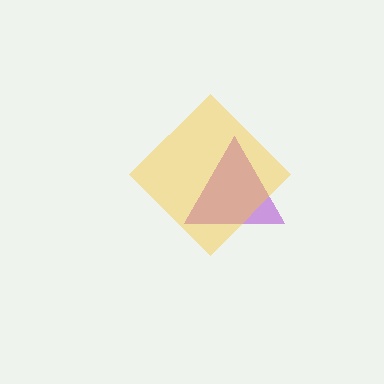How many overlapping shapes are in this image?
There are 2 overlapping shapes in the image.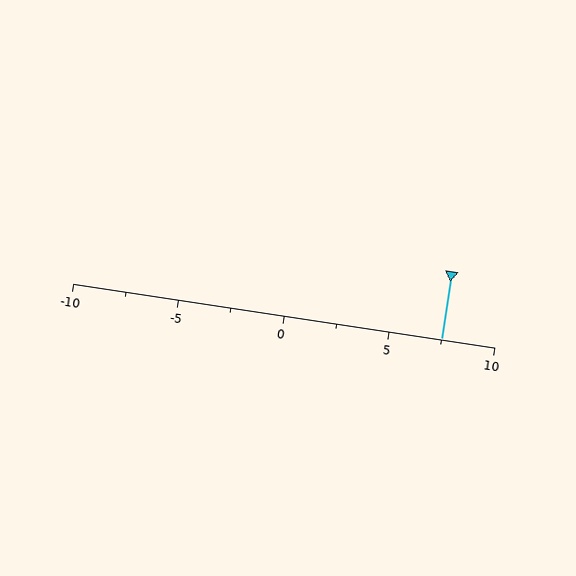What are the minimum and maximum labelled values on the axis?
The axis runs from -10 to 10.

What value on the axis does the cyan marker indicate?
The marker indicates approximately 7.5.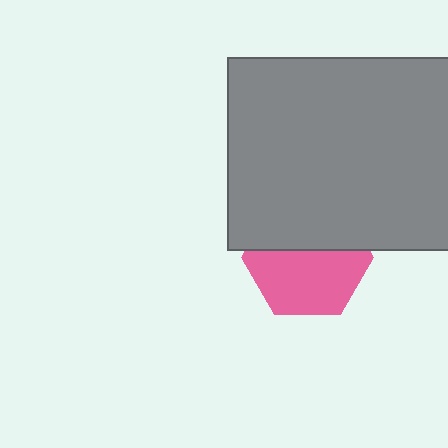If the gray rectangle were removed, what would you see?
You would see the complete pink hexagon.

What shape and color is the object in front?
The object in front is a gray rectangle.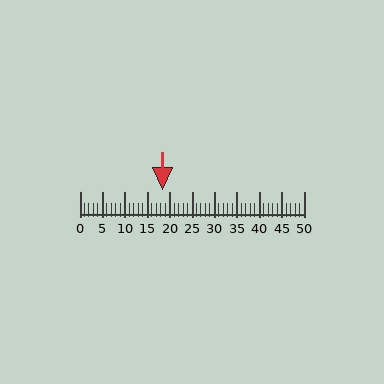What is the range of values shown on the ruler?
The ruler shows values from 0 to 50.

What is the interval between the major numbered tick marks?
The major tick marks are spaced 5 units apart.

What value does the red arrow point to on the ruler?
The red arrow points to approximately 18.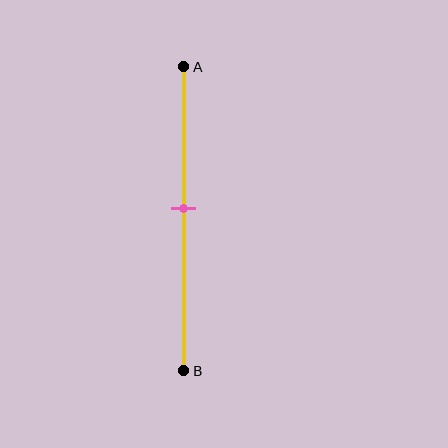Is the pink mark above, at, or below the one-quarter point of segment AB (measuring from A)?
The pink mark is below the one-quarter point of segment AB.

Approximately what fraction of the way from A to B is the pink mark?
The pink mark is approximately 45% of the way from A to B.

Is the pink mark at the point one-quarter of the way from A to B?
No, the mark is at about 45% from A, not at the 25% one-quarter point.